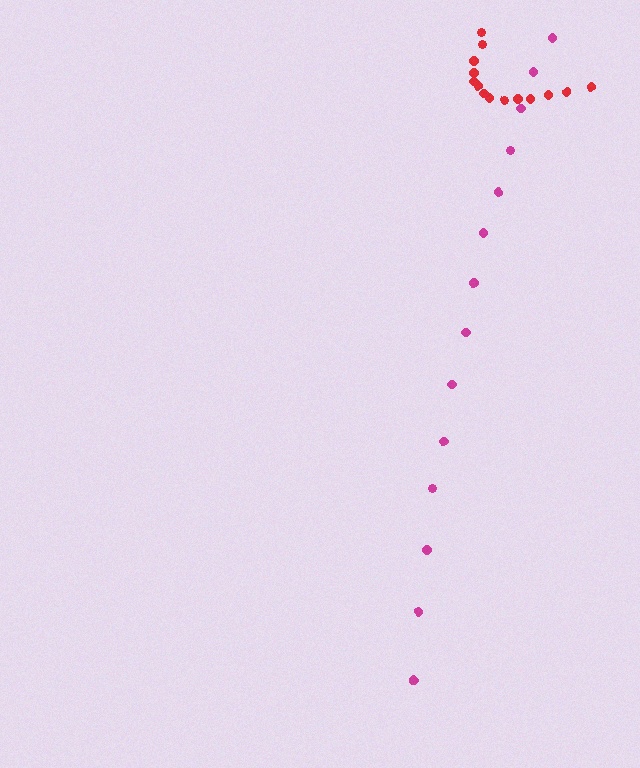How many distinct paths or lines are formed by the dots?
There are 2 distinct paths.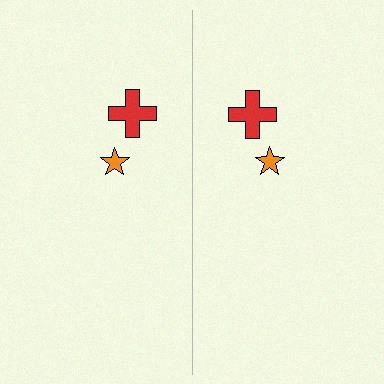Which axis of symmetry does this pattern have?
The pattern has a vertical axis of symmetry running through the center of the image.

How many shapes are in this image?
There are 4 shapes in this image.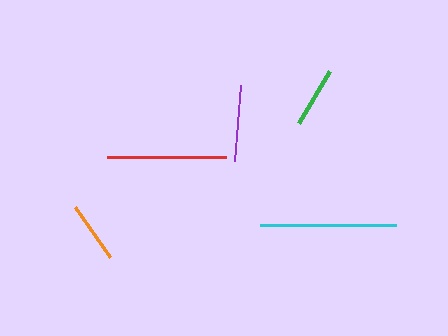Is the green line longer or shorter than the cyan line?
The cyan line is longer than the green line.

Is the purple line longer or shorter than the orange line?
The purple line is longer than the orange line.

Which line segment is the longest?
The cyan line is the longest at approximately 136 pixels.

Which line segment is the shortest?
The green line is the shortest at approximately 61 pixels.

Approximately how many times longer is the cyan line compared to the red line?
The cyan line is approximately 1.2 times the length of the red line.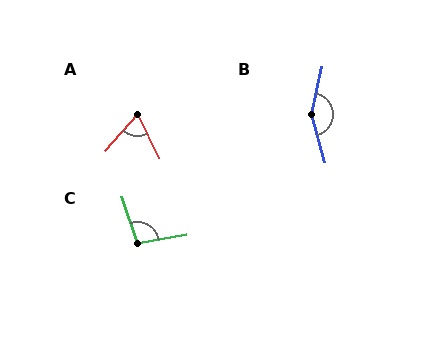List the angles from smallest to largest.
A (67°), C (99°), B (151°).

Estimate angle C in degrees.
Approximately 99 degrees.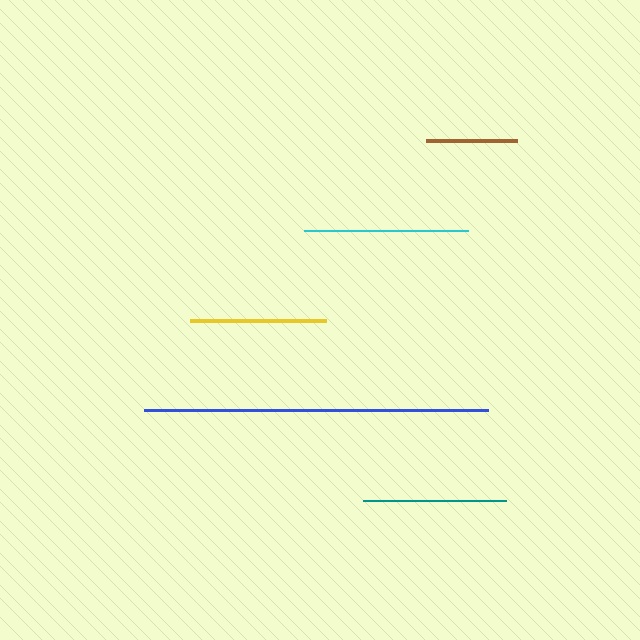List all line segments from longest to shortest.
From longest to shortest: blue, cyan, teal, yellow, brown.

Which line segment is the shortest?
The brown line is the shortest at approximately 91 pixels.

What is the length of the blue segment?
The blue segment is approximately 344 pixels long.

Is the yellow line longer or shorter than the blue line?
The blue line is longer than the yellow line.